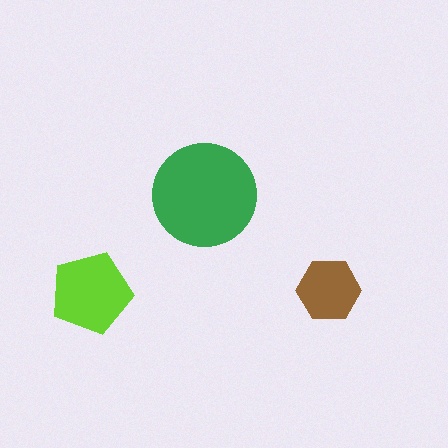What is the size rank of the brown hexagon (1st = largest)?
3rd.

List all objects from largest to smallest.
The green circle, the lime pentagon, the brown hexagon.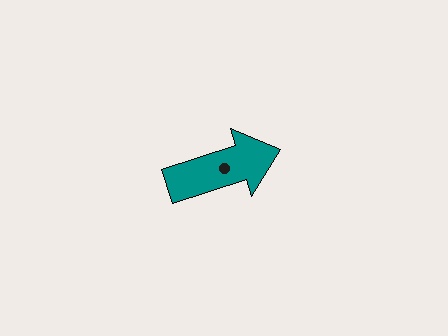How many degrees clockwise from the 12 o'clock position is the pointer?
Approximately 72 degrees.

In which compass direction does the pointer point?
East.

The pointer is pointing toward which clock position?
Roughly 2 o'clock.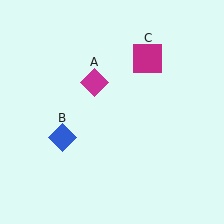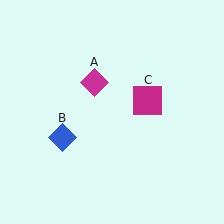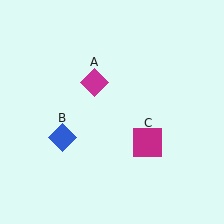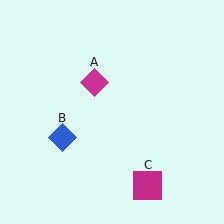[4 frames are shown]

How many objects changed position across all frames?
1 object changed position: magenta square (object C).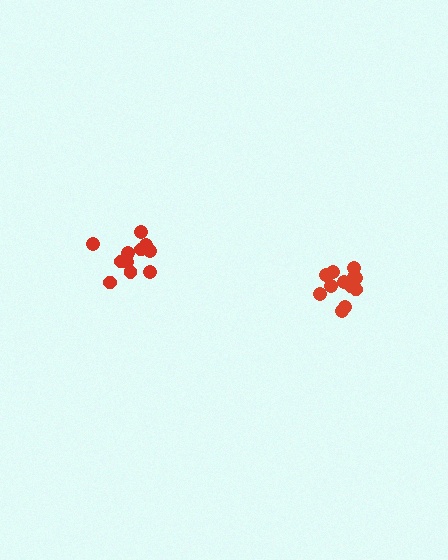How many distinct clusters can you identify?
There are 2 distinct clusters.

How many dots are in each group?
Group 1: 13 dots, Group 2: 12 dots (25 total).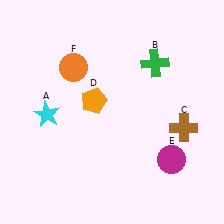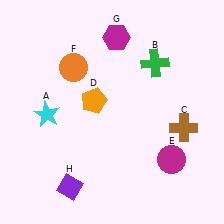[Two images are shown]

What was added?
A magenta hexagon (G), a purple diamond (H) were added in Image 2.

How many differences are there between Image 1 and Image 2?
There are 2 differences between the two images.